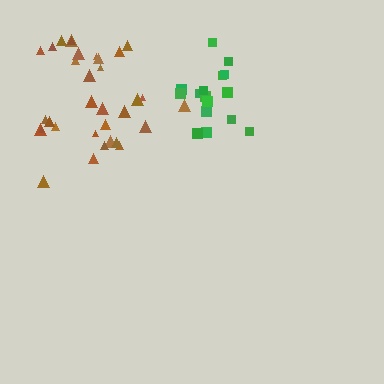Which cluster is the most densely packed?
Green.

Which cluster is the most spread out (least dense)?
Brown.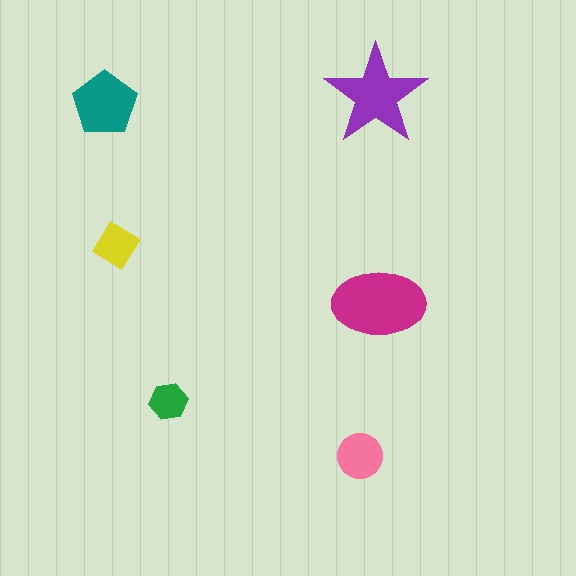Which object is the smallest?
The green hexagon.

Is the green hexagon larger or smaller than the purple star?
Smaller.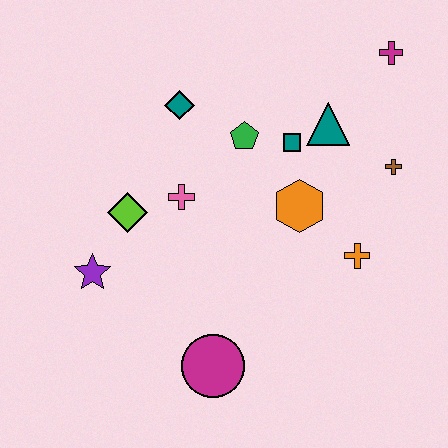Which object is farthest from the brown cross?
The purple star is farthest from the brown cross.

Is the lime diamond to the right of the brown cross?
No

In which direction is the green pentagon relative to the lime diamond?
The green pentagon is to the right of the lime diamond.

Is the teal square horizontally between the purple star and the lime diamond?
No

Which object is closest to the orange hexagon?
The teal square is closest to the orange hexagon.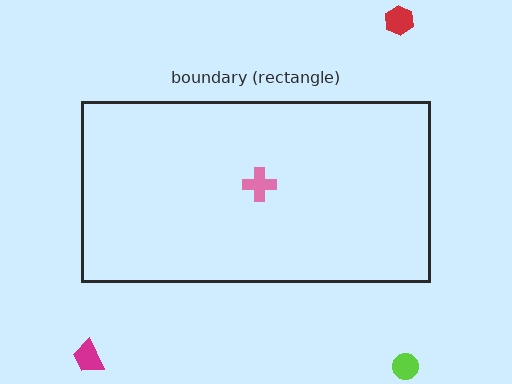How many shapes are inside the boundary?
1 inside, 3 outside.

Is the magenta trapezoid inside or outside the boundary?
Outside.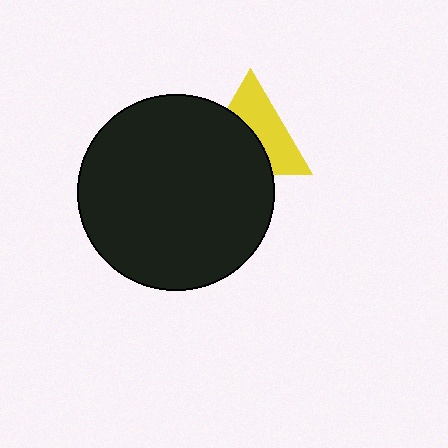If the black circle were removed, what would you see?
You would see the complete yellow triangle.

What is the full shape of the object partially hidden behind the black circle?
The partially hidden object is a yellow triangle.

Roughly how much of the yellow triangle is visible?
About half of it is visible (roughly 50%).